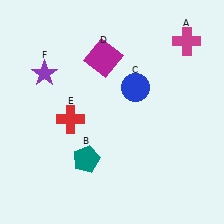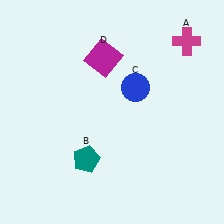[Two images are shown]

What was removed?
The red cross (E), the purple star (F) were removed in Image 2.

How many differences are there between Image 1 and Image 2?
There are 2 differences between the two images.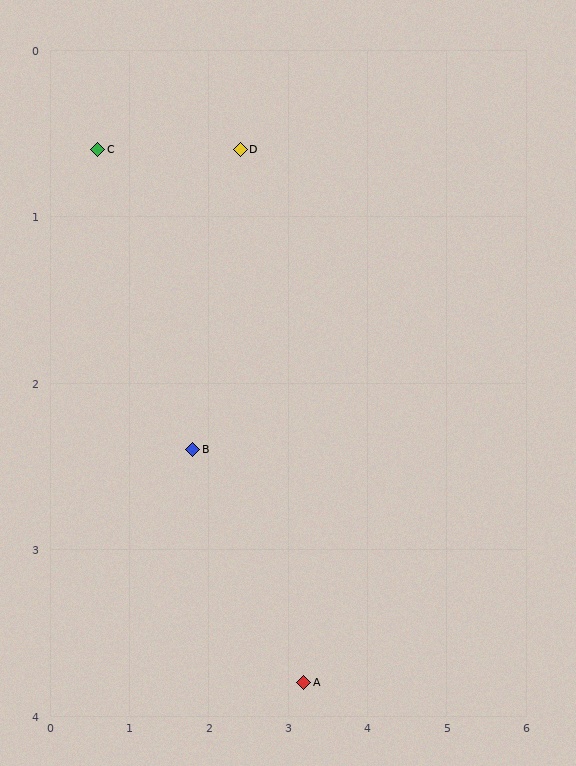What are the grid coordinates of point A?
Point A is at approximately (3.2, 3.8).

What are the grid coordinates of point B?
Point B is at approximately (1.8, 2.4).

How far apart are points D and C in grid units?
Points D and C are about 1.8 grid units apart.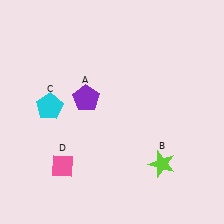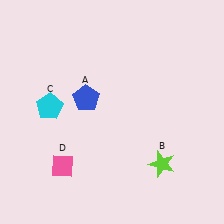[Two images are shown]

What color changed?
The pentagon (A) changed from purple in Image 1 to blue in Image 2.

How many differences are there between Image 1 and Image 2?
There is 1 difference between the two images.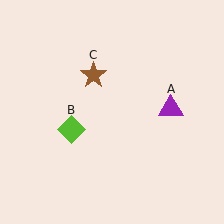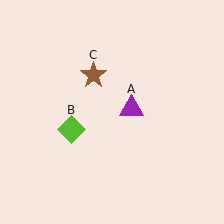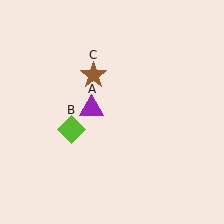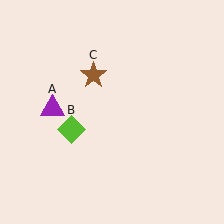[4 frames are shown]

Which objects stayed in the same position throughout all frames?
Lime diamond (object B) and brown star (object C) remained stationary.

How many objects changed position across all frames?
1 object changed position: purple triangle (object A).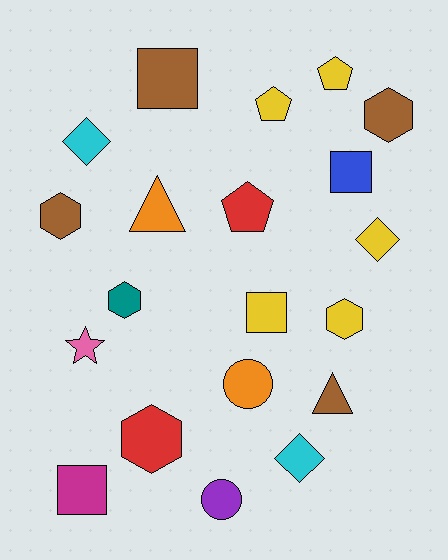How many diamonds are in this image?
There are 3 diamonds.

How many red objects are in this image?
There are 2 red objects.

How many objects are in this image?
There are 20 objects.